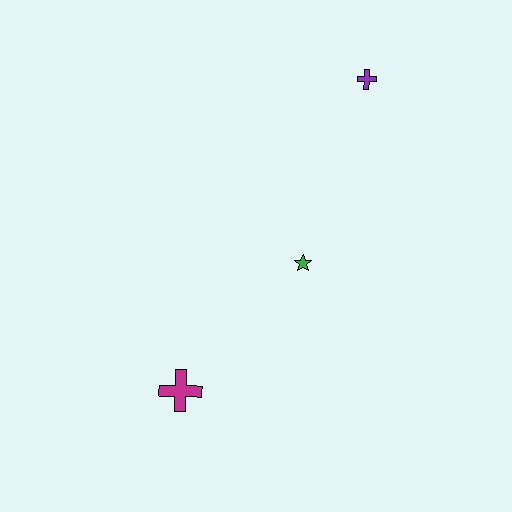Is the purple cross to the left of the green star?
No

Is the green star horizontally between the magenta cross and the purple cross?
Yes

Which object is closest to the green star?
The magenta cross is closest to the green star.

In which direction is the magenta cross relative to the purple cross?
The magenta cross is below the purple cross.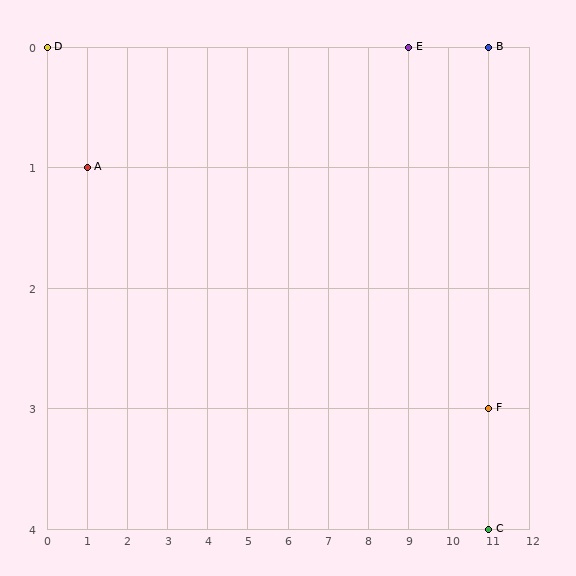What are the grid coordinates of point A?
Point A is at grid coordinates (1, 1).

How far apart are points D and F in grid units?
Points D and F are 11 columns and 3 rows apart (about 11.4 grid units diagonally).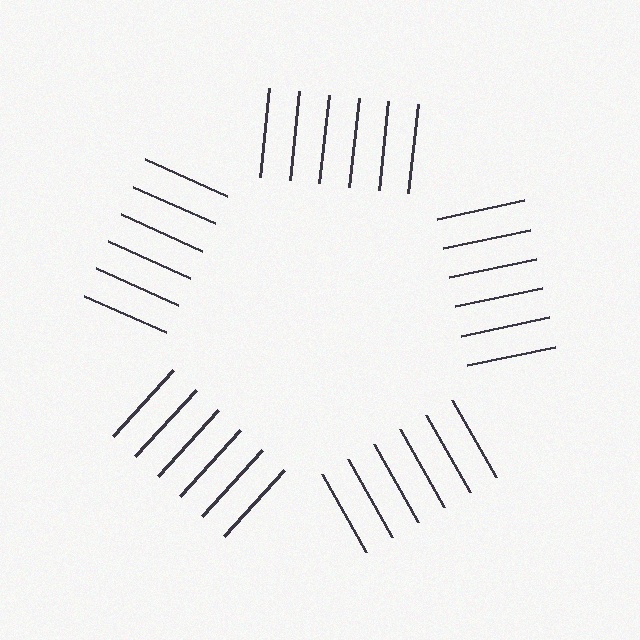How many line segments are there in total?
30 — 6 along each of the 5 edges.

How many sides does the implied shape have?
5 sides — the line-ends trace a pentagon.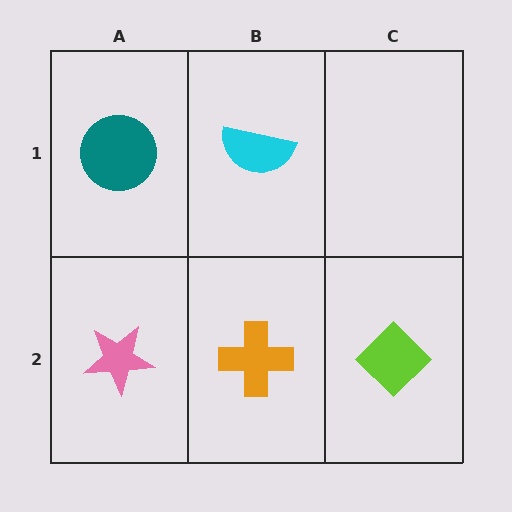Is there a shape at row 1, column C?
No, that cell is empty.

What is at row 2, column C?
A lime diamond.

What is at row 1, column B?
A cyan semicircle.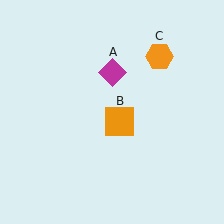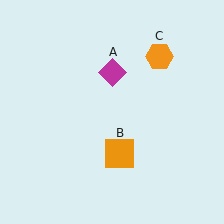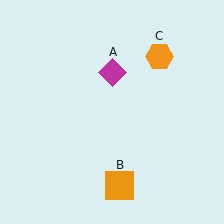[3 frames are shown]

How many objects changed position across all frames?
1 object changed position: orange square (object B).